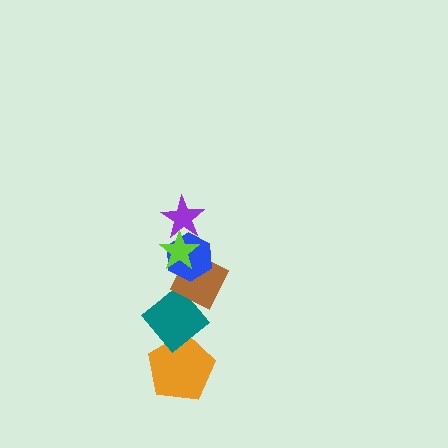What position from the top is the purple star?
The purple star is 1st from the top.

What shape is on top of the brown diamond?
The blue hexagon is on top of the brown diamond.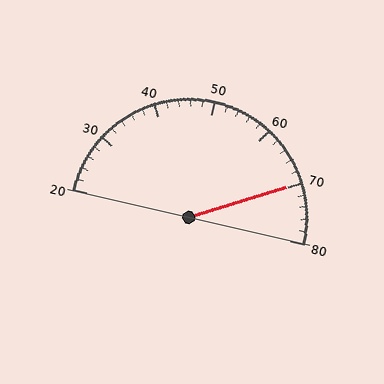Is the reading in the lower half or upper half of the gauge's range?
The reading is in the upper half of the range (20 to 80).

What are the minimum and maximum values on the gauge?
The gauge ranges from 20 to 80.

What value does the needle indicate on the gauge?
The needle indicates approximately 70.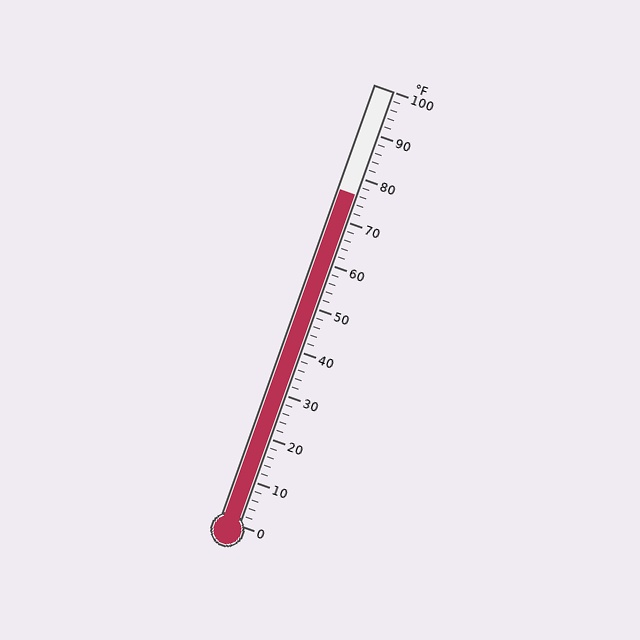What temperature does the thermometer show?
The thermometer shows approximately 76°F.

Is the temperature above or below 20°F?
The temperature is above 20°F.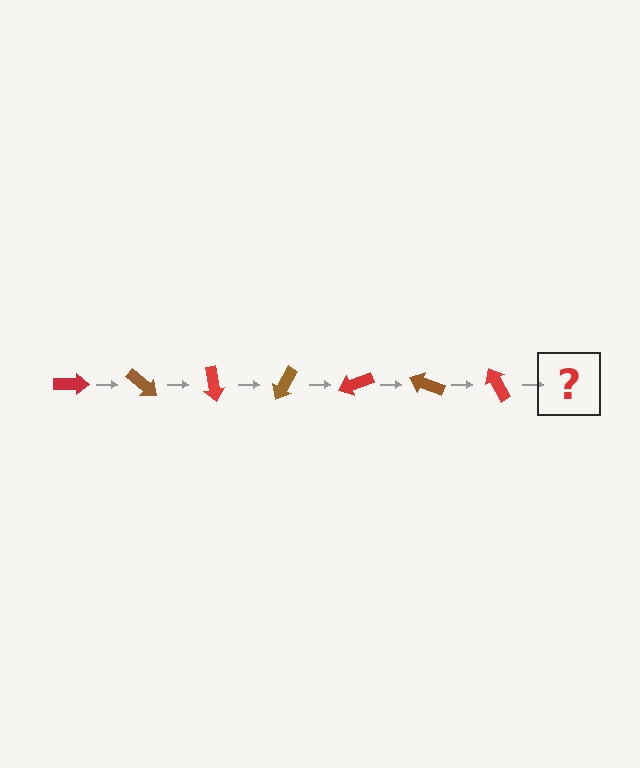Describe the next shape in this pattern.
It should be a brown arrow, rotated 280 degrees from the start.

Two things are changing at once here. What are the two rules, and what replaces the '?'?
The two rules are that it rotates 40 degrees each step and the color cycles through red and brown. The '?' should be a brown arrow, rotated 280 degrees from the start.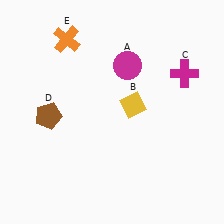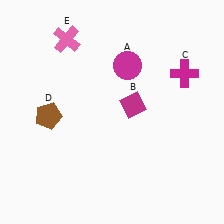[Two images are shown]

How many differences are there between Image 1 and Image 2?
There are 2 differences between the two images.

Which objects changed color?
B changed from yellow to magenta. E changed from orange to pink.